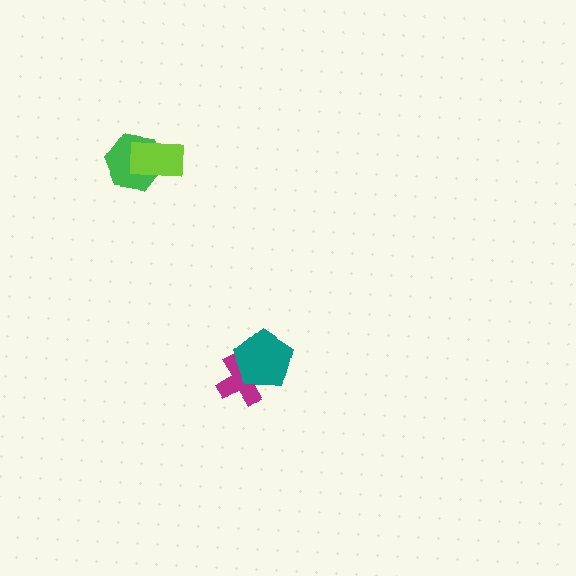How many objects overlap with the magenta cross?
1 object overlaps with the magenta cross.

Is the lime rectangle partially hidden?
No, no other shape covers it.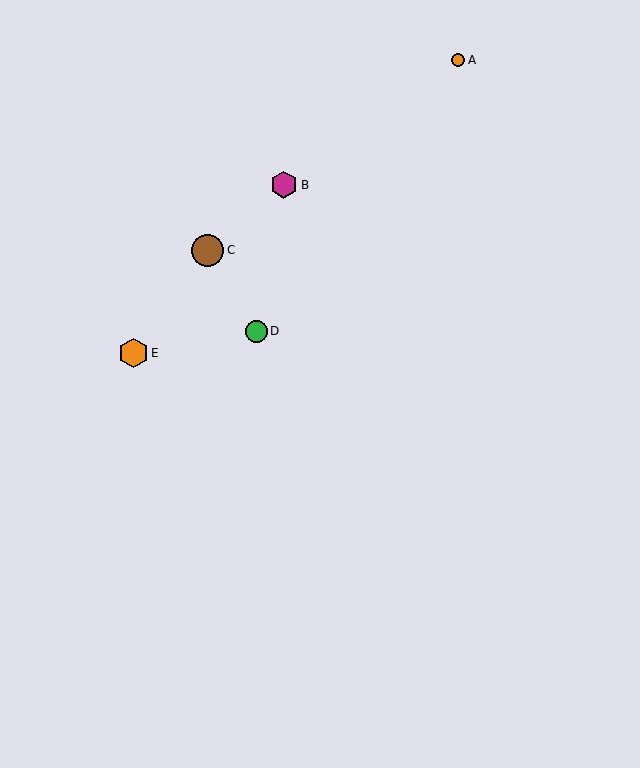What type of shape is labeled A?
Shape A is an orange circle.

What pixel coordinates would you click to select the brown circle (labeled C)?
Click at (208, 250) to select the brown circle C.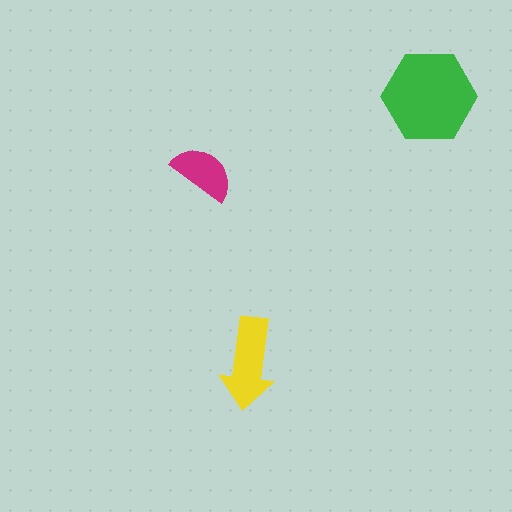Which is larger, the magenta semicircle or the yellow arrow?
The yellow arrow.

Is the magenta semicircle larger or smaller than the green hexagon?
Smaller.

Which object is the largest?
The green hexagon.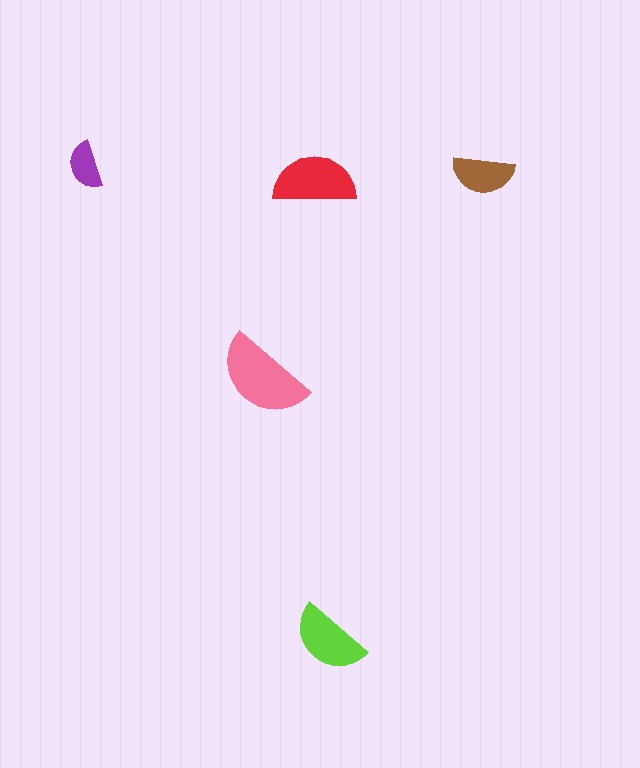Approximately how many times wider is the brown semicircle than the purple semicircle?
About 1.5 times wider.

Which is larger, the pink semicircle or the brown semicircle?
The pink one.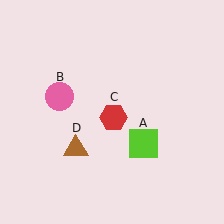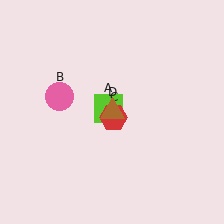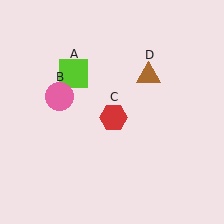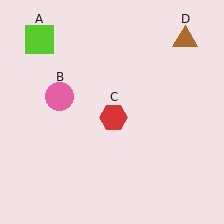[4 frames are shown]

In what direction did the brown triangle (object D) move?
The brown triangle (object D) moved up and to the right.